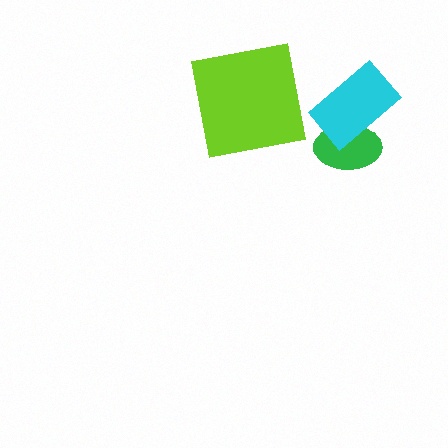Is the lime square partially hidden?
No, no other shape covers it.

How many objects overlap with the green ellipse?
1 object overlaps with the green ellipse.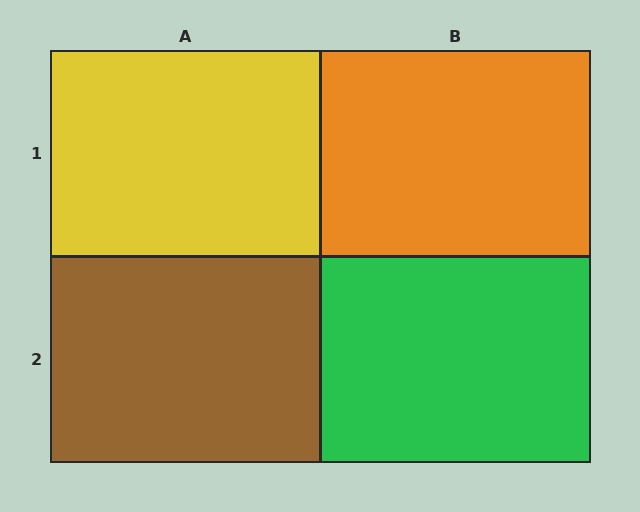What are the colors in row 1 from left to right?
Yellow, orange.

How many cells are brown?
1 cell is brown.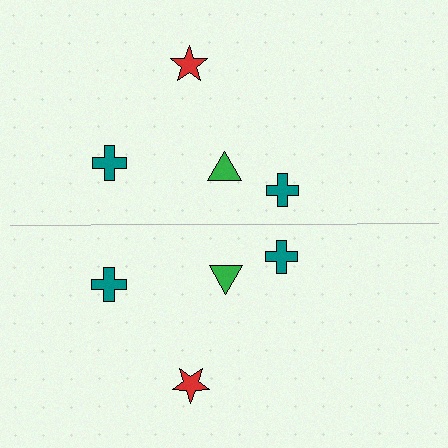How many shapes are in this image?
There are 8 shapes in this image.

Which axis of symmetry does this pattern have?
The pattern has a horizontal axis of symmetry running through the center of the image.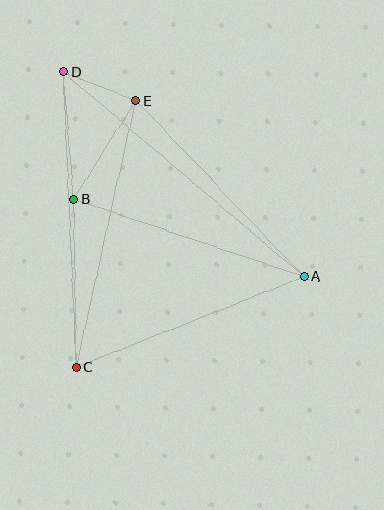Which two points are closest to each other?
Points D and E are closest to each other.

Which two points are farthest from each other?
Points A and D are farthest from each other.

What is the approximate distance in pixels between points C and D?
The distance between C and D is approximately 295 pixels.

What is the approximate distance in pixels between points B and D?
The distance between B and D is approximately 128 pixels.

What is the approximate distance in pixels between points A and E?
The distance between A and E is approximately 243 pixels.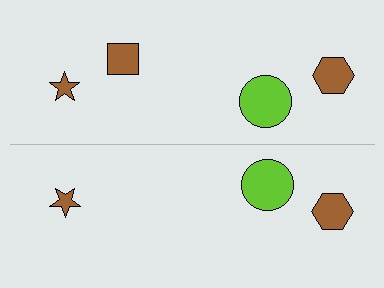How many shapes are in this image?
There are 7 shapes in this image.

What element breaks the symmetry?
A brown square is missing from the bottom side.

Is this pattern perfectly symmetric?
No, the pattern is not perfectly symmetric. A brown square is missing from the bottom side.